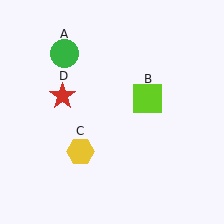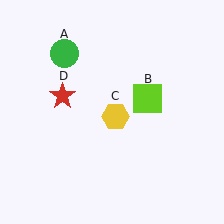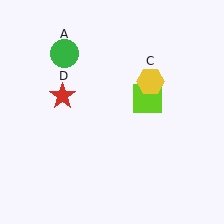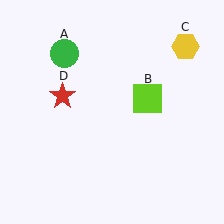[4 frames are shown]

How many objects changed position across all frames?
1 object changed position: yellow hexagon (object C).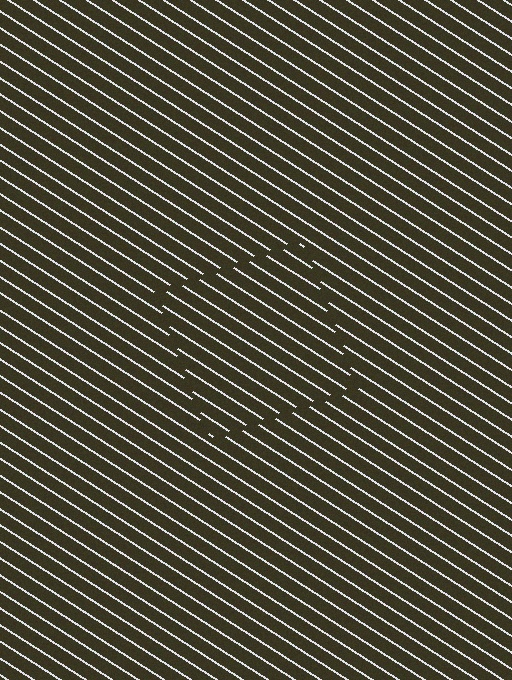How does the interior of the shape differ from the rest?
The interior of the shape contains the same grating, shifted by half a period — the contour is defined by the phase discontinuity where line-ends from the inner and outer gratings abut.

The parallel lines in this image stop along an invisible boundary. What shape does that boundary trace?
An illusory square. The interior of the shape contains the same grating, shifted by half a period — the contour is defined by the phase discontinuity where line-ends from the inner and outer gratings abut.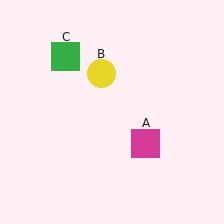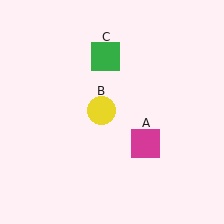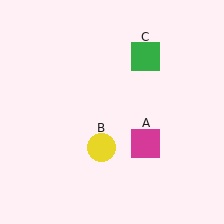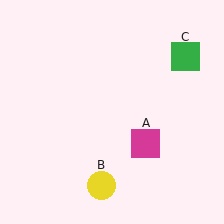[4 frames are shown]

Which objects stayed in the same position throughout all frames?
Magenta square (object A) remained stationary.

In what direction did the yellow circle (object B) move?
The yellow circle (object B) moved down.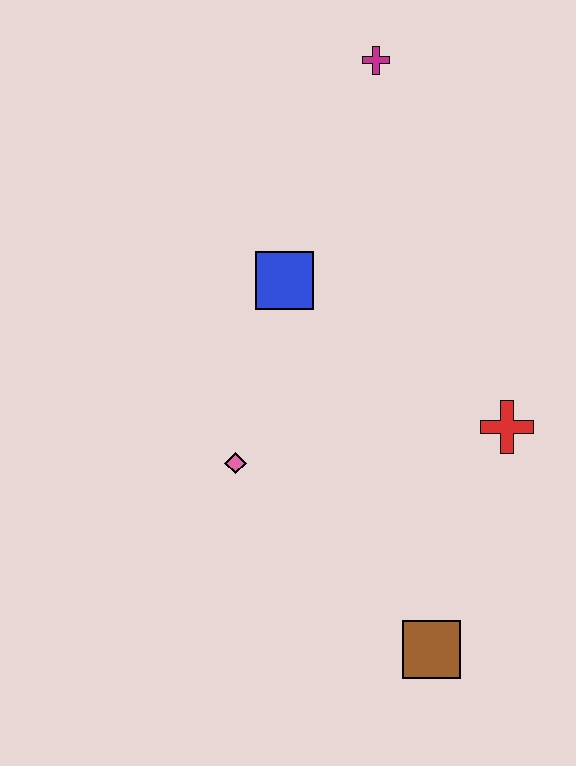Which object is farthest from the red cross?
The magenta cross is farthest from the red cross.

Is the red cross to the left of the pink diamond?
No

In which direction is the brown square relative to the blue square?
The brown square is below the blue square.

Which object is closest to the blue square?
The pink diamond is closest to the blue square.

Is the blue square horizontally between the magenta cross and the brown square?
No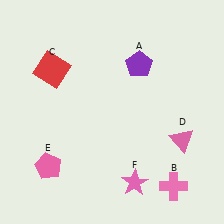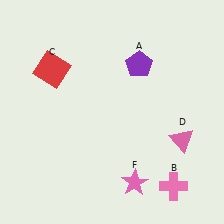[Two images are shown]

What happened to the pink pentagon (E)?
The pink pentagon (E) was removed in Image 2. It was in the bottom-left area of Image 1.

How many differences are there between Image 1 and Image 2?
There is 1 difference between the two images.